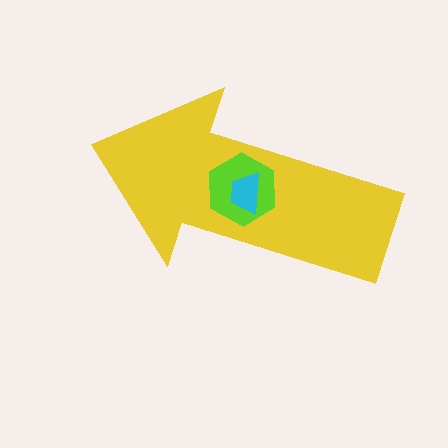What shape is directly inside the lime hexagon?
The cyan trapezoid.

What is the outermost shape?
The yellow arrow.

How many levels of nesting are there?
3.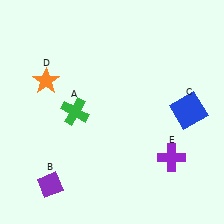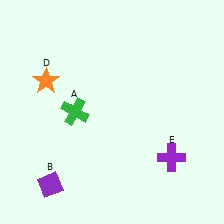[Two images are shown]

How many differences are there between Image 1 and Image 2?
There is 1 difference between the two images.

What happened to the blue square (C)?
The blue square (C) was removed in Image 2. It was in the top-right area of Image 1.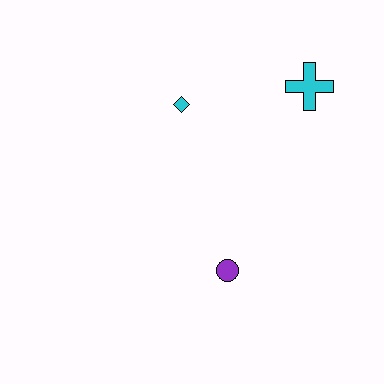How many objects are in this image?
There are 3 objects.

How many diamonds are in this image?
There is 1 diamond.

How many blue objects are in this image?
There are no blue objects.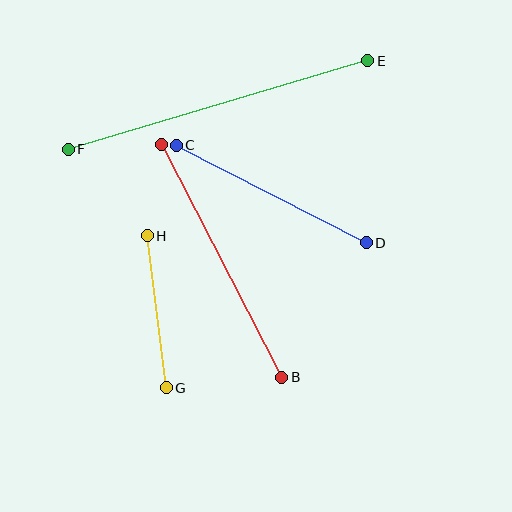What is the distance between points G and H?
The distance is approximately 153 pixels.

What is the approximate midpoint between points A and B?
The midpoint is at approximately (222, 261) pixels.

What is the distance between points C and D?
The distance is approximately 214 pixels.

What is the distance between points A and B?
The distance is approximately 262 pixels.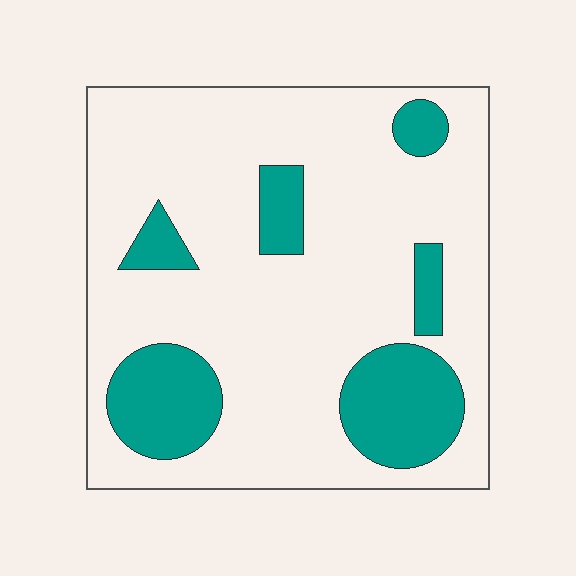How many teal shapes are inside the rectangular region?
6.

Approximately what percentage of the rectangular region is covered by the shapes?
Approximately 20%.